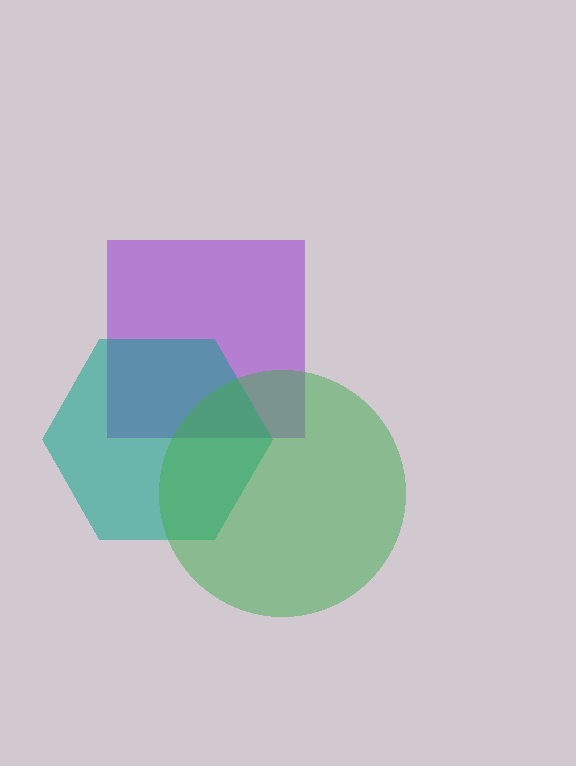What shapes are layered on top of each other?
The layered shapes are: a purple square, a teal hexagon, a green circle.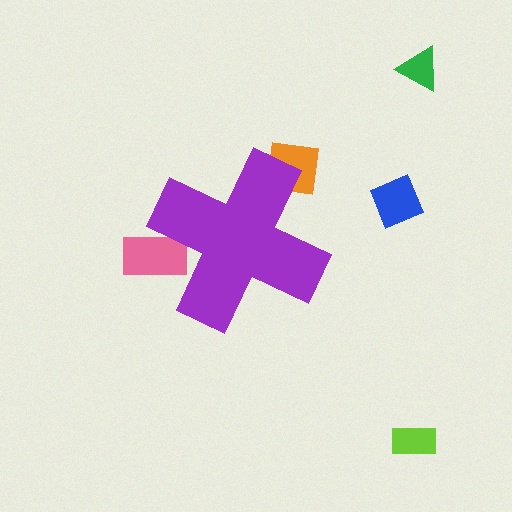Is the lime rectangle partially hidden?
No, the lime rectangle is fully visible.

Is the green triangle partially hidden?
No, the green triangle is fully visible.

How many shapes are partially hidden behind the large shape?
2 shapes are partially hidden.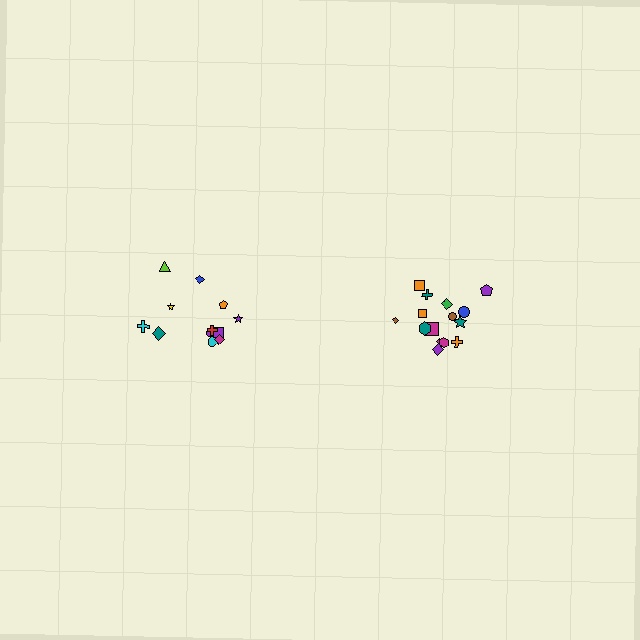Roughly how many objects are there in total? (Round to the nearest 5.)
Roughly 25 objects in total.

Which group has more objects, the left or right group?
The right group.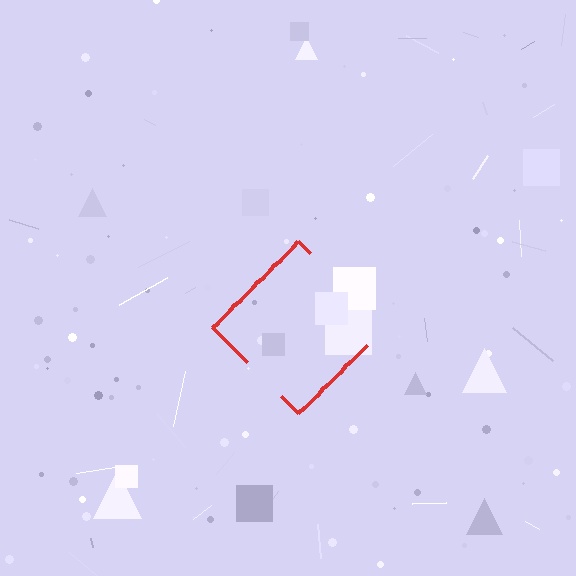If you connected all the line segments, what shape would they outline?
They would outline a diamond.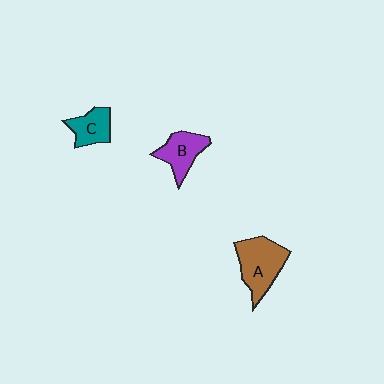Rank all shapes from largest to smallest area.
From largest to smallest: A (brown), B (purple), C (teal).